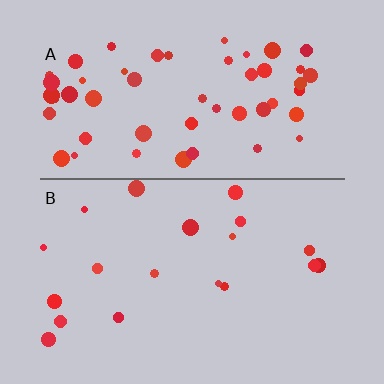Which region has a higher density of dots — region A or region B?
A (the top).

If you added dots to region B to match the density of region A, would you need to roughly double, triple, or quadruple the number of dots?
Approximately triple.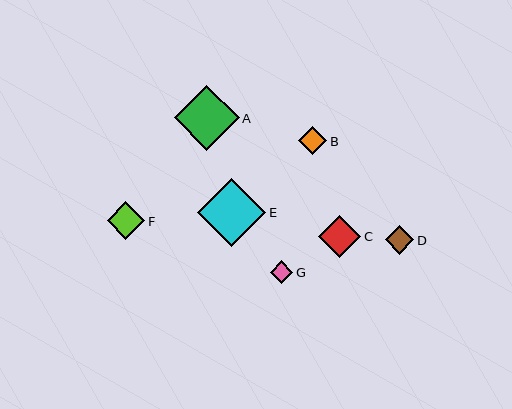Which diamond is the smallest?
Diamond G is the smallest with a size of approximately 23 pixels.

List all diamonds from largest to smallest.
From largest to smallest: E, A, C, F, D, B, G.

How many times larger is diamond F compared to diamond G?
Diamond F is approximately 1.7 times the size of diamond G.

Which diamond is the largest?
Diamond E is the largest with a size of approximately 68 pixels.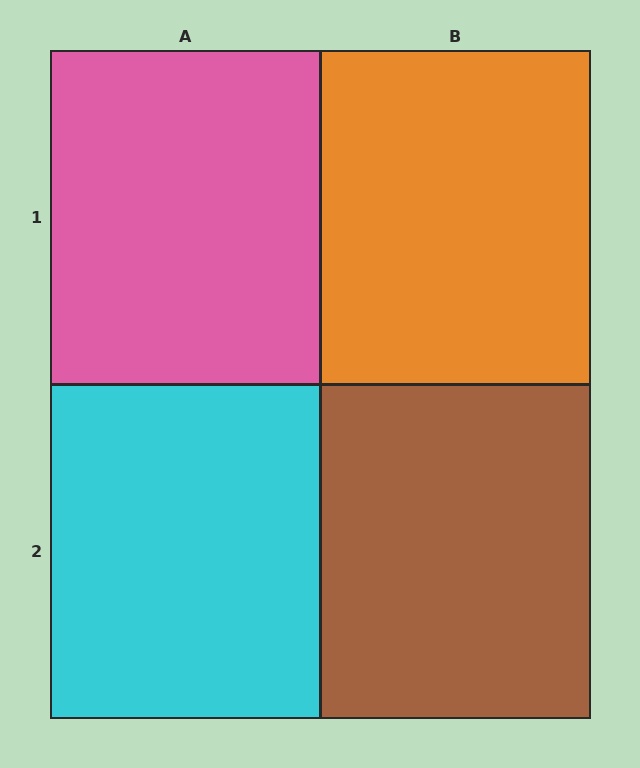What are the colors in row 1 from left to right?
Pink, orange.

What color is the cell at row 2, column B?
Brown.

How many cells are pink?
1 cell is pink.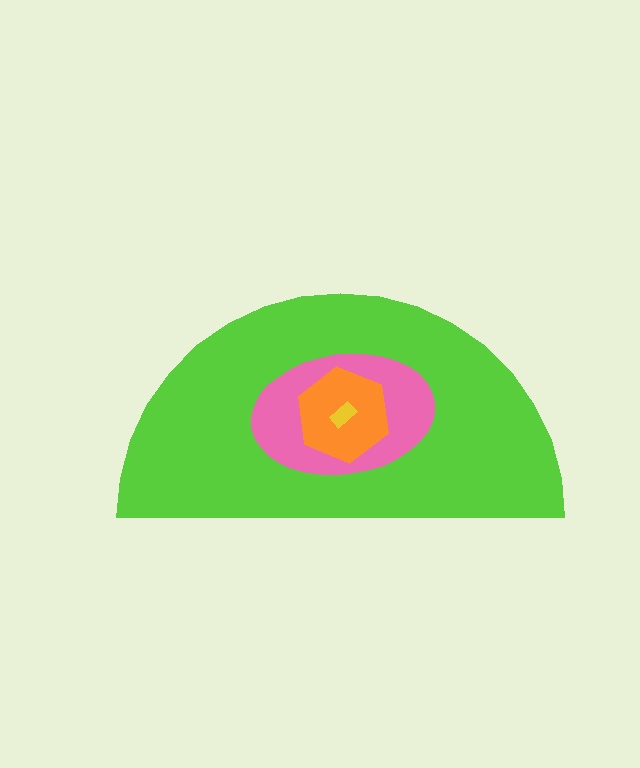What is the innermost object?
The yellow rectangle.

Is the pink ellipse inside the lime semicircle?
Yes.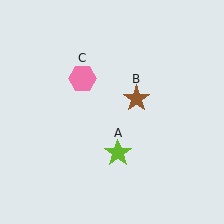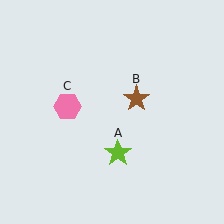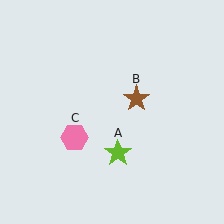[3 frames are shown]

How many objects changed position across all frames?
1 object changed position: pink hexagon (object C).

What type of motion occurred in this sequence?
The pink hexagon (object C) rotated counterclockwise around the center of the scene.